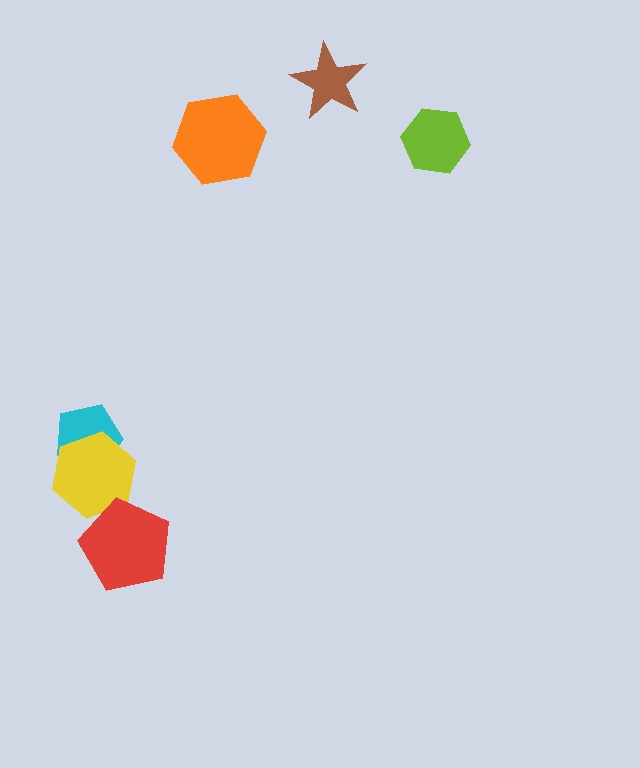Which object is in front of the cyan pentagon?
The yellow hexagon is in front of the cyan pentagon.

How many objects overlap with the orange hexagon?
0 objects overlap with the orange hexagon.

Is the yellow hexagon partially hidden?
Yes, it is partially covered by another shape.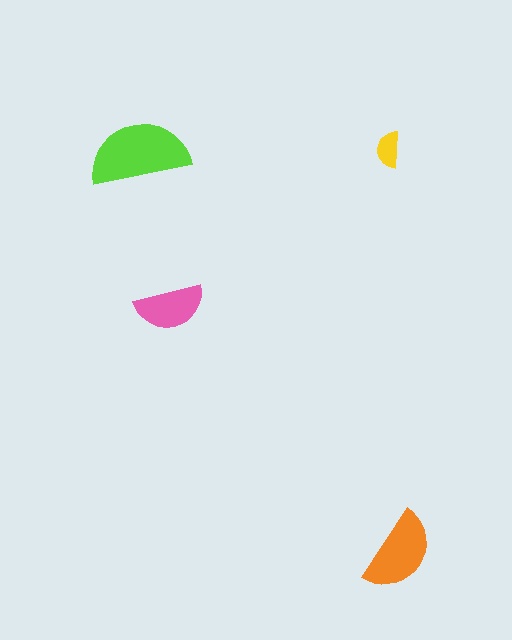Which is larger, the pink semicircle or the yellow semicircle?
The pink one.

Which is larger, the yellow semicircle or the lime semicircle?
The lime one.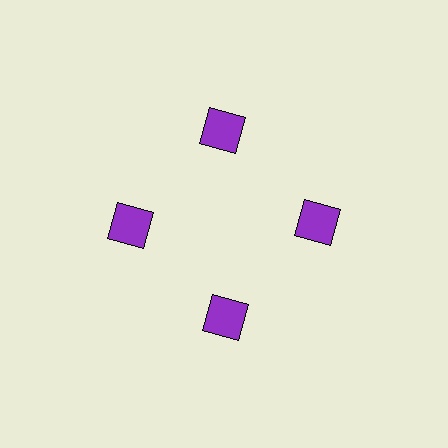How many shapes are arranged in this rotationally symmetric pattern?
There are 4 shapes, arranged in 4 groups of 1.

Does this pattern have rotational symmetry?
Yes, this pattern has 4-fold rotational symmetry. It looks the same after rotating 90 degrees around the center.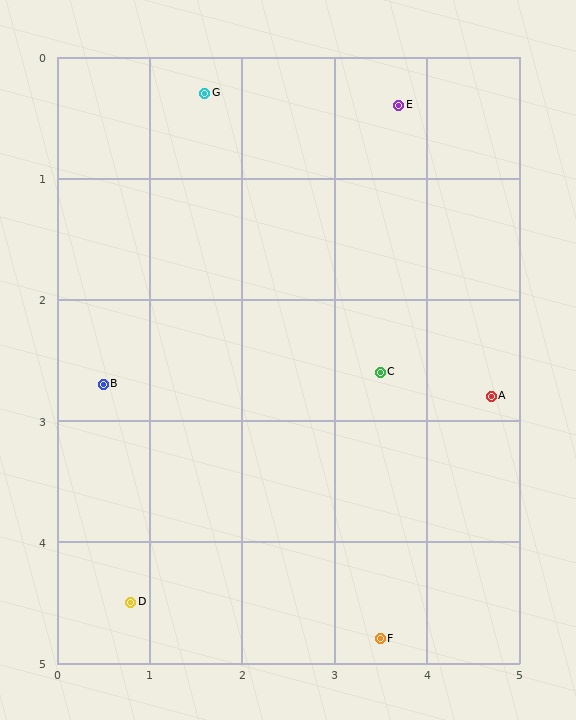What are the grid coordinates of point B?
Point B is at approximately (0.5, 2.7).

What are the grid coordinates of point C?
Point C is at approximately (3.5, 2.6).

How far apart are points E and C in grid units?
Points E and C are about 2.2 grid units apart.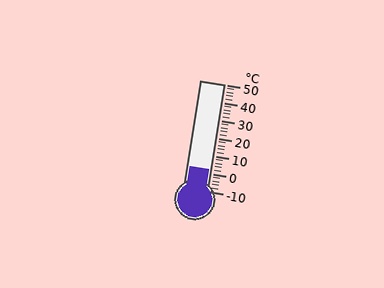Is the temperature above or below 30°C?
The temperature is below 30°C.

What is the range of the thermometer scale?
The thermometer scale ranges from -10°C to 50°C.